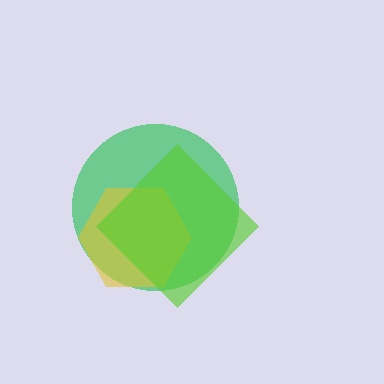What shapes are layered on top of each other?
The layered shapes are: a green circle, a yellow hexagon, a lime diamond.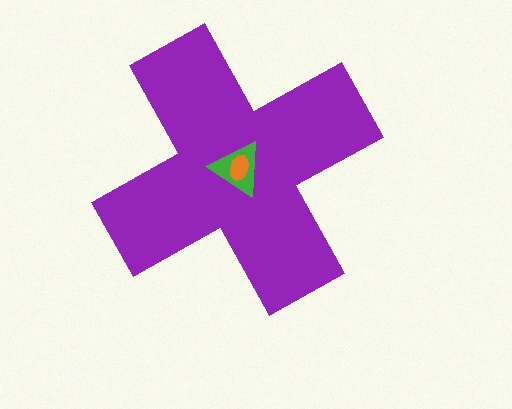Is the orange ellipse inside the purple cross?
Yes.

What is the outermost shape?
The purple cross.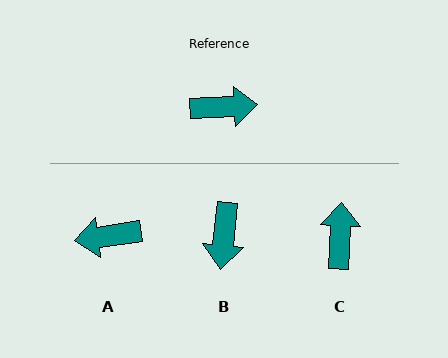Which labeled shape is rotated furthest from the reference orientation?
A, about 175 degrees away.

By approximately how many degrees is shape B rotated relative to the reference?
Approximately 98 degrees clockwise.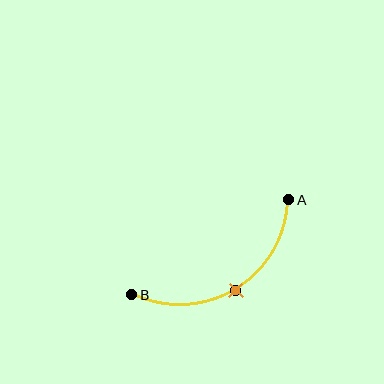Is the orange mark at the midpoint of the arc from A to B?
Yes. The orange mark lies on the arc at equal arc-length from both A and B — it is the arc midpoint.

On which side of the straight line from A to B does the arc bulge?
The arc bulges below the straight line connecting A and B.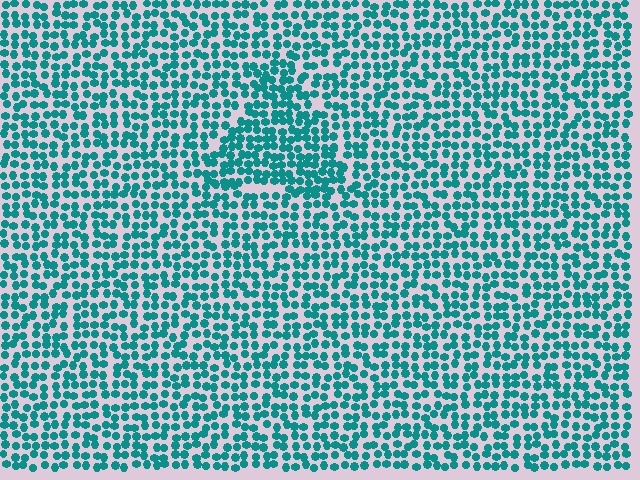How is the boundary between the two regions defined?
The boundary is defined by a change in element density (approximately 1.4x ratio). All elements are the same color, size, and shape.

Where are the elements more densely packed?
The elements are more densely packed inside the triangle boundary.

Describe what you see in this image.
The image contains small teal elements arranged at two different densities. A triangle-shaped region is visible where the elements are more densely packed than the surrounding area.